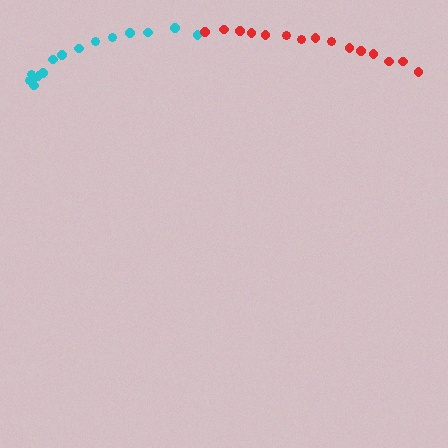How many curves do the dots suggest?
There are 2 distinct paths.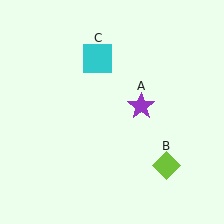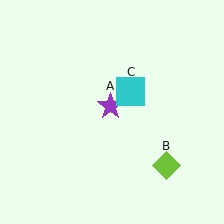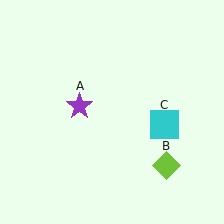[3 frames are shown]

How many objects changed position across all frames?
2 objects changed position: purple star (object A), cyan square (object C).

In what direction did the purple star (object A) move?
The purple star (object A) moved left.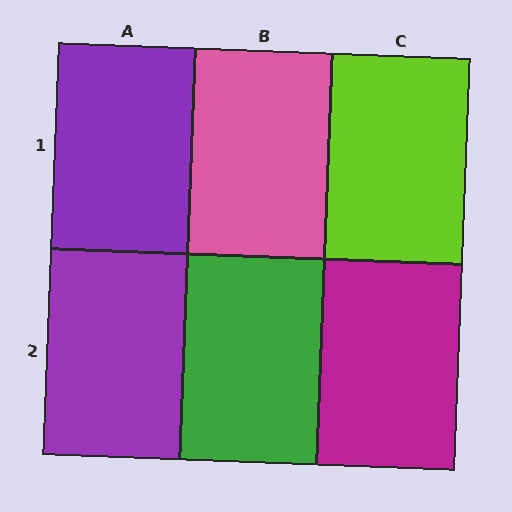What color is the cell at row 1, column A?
Purple.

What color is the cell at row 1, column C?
Lime.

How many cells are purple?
2 cells are purple.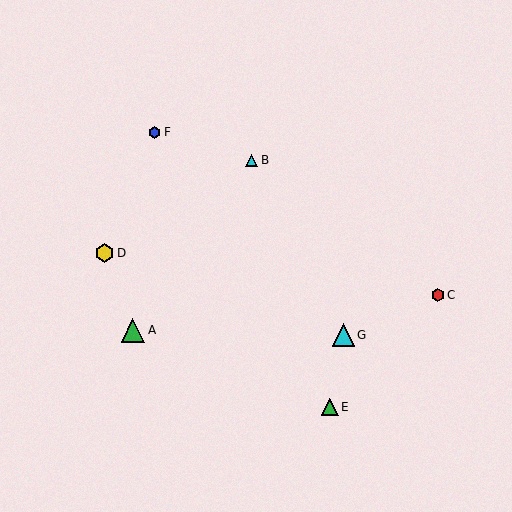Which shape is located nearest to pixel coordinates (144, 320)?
The green triangle (labeled A) at (133, 330) is nearest to that location.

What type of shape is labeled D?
Shape D is a yellow hexagon.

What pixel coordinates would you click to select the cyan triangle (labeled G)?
Click at (343, 335) to select the cyan triangle G.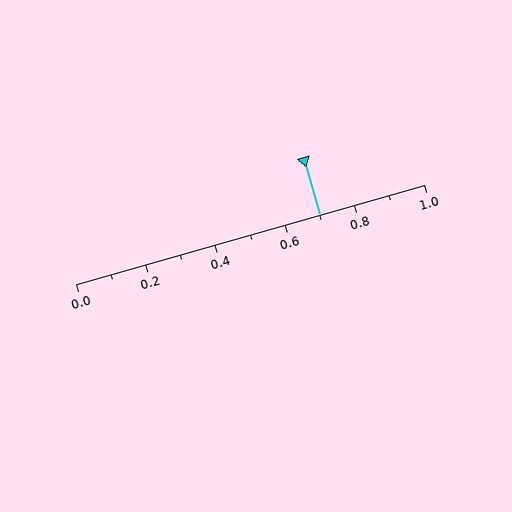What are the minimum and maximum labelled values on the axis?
The axis runs from 0.0 to 1.0.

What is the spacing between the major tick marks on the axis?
The major ticks are spaced 0.2 apart.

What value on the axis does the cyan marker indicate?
The marker indicates approximately 0.7.